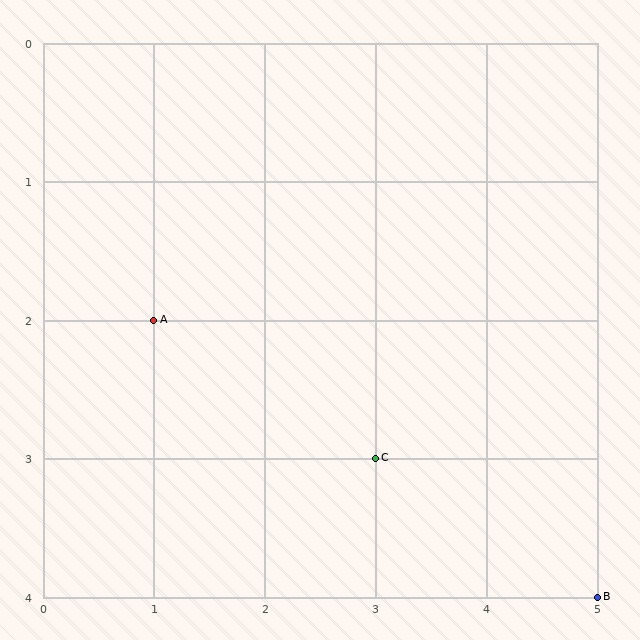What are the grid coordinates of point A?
Point A is at grid coordinates (1, 2).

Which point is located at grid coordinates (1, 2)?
Point A is at (1, 2).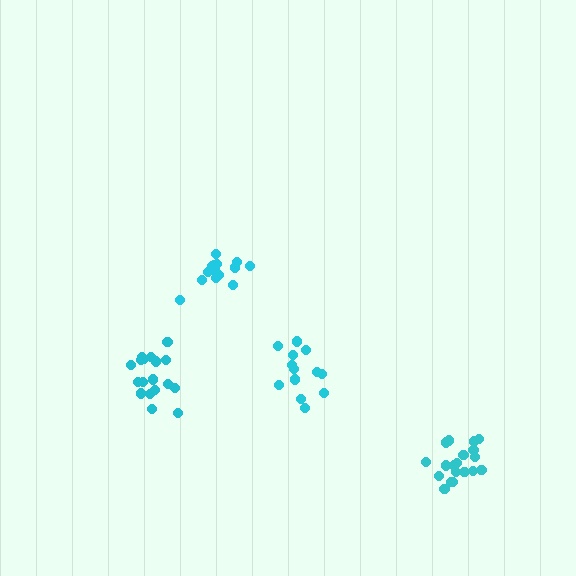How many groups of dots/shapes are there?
There are 4 groups.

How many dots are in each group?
Group 1: 18 dots, Group 2: 13 dots, Group 3: 15 dots, Group 4: 19 dots (65 total).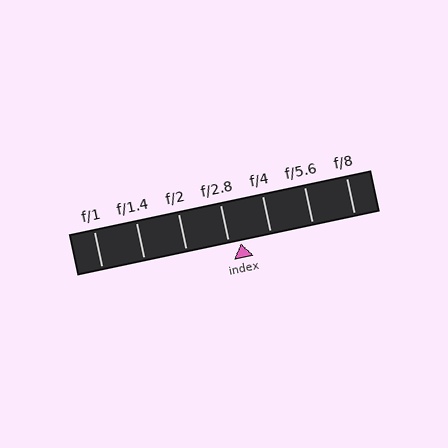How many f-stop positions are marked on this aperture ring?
There are 7 f-stop positions marked.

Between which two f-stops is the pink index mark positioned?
The index mark is between f/2.8 and f/4.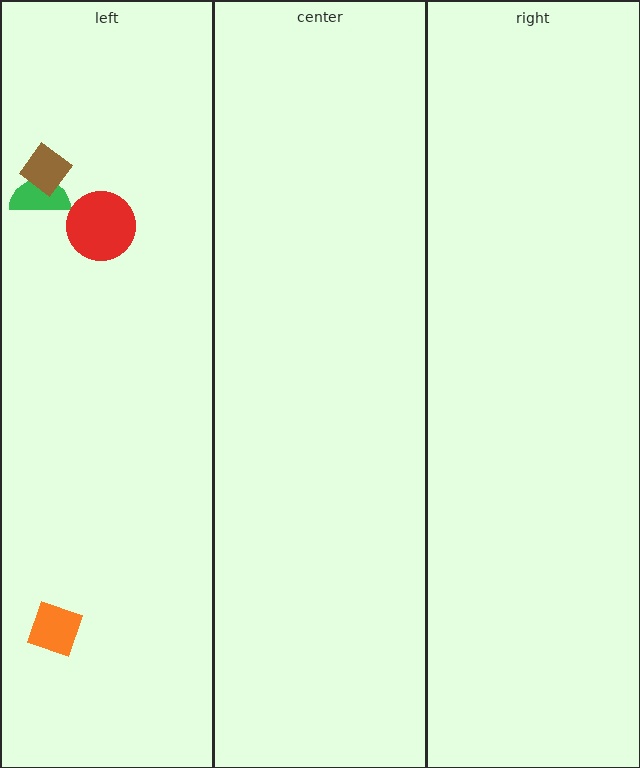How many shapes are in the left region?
4.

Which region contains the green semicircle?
The left region.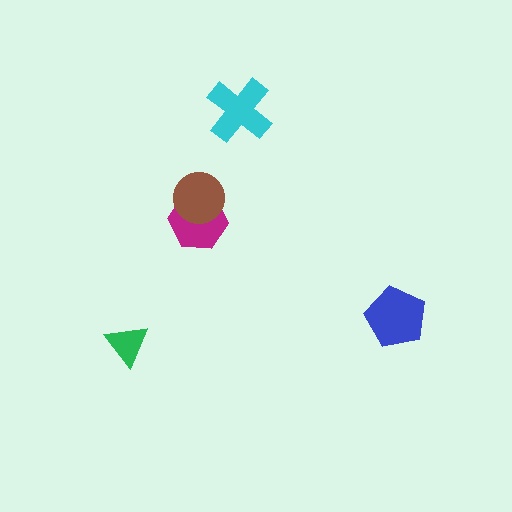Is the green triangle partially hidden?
No, no other shape covers it.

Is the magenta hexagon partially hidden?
Yes, it is partially covered by another shape.